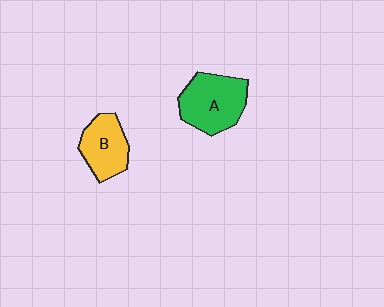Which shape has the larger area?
Shape A (green).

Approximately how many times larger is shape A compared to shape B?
Approximately 1.4 times.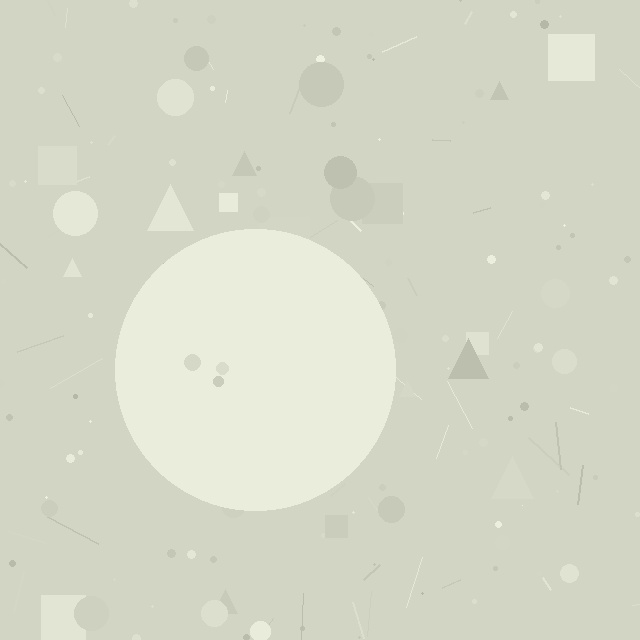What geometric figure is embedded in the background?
A circle is embedded in the background.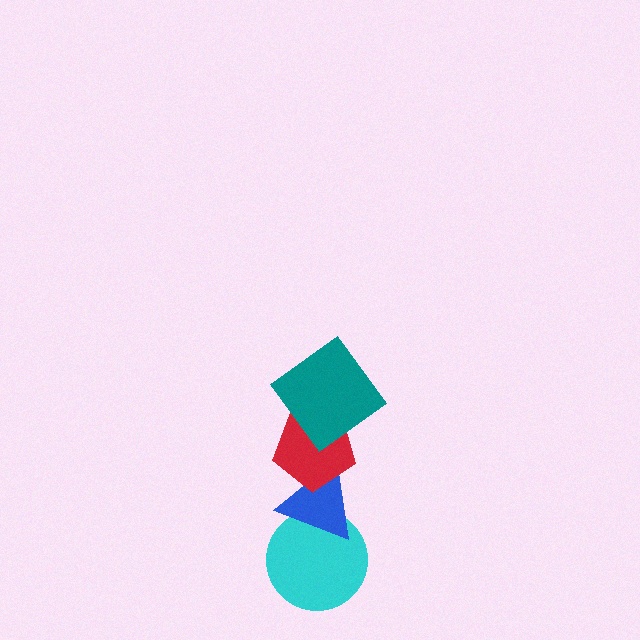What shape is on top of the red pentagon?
The teal diamond is on top of the red pentagon.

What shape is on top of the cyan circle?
The blue triangle is on top of the cyan circle.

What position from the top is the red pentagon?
The red pentagon is 2nd from the top.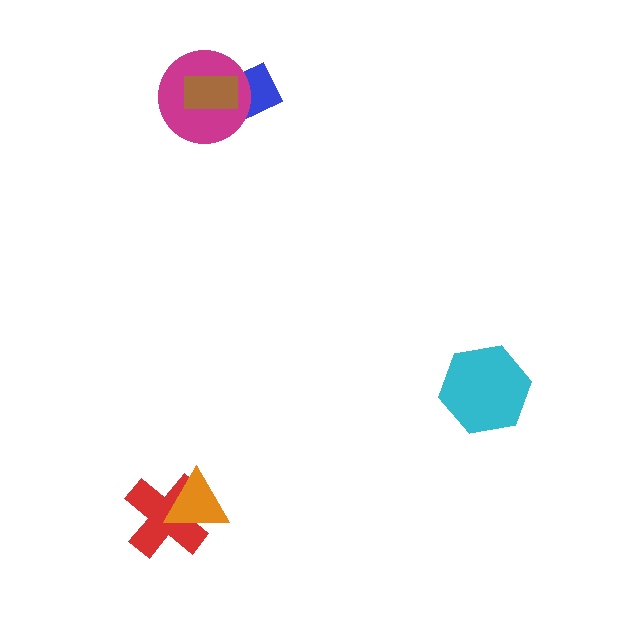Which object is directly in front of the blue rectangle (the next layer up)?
The magenta circle is directly in front of the blue rectangle.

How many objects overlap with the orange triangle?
1 object overlaps with the orange triangle.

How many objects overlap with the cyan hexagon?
0 objects overlap with the cyan hexagon.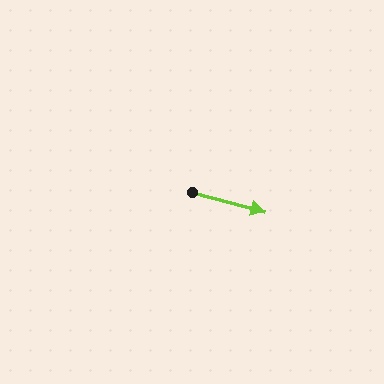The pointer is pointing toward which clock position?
Roughly 4 o'clock.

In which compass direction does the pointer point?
East.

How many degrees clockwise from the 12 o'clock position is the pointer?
Approximately 105 degrees.